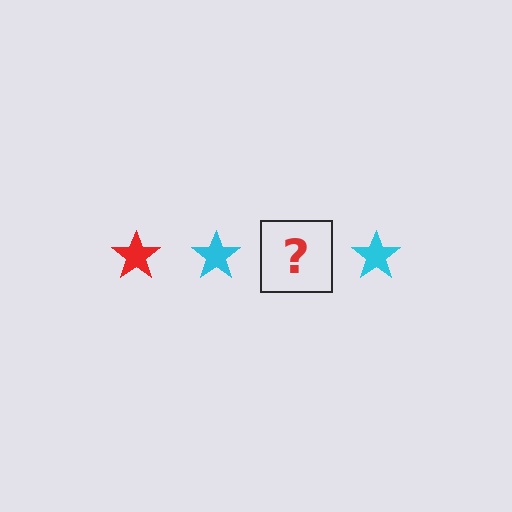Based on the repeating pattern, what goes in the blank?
The blank should be a red star.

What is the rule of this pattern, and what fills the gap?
The rule is that the pattern cycles through red, cyan stars. The gap should be filled with a red star.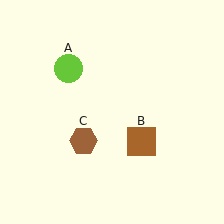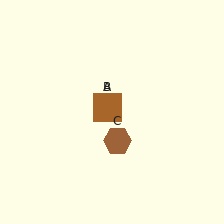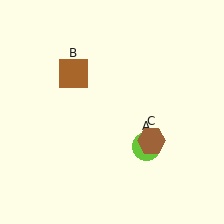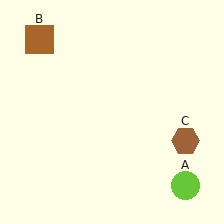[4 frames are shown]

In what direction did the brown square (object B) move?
The brown square (object B) moved up and to the left.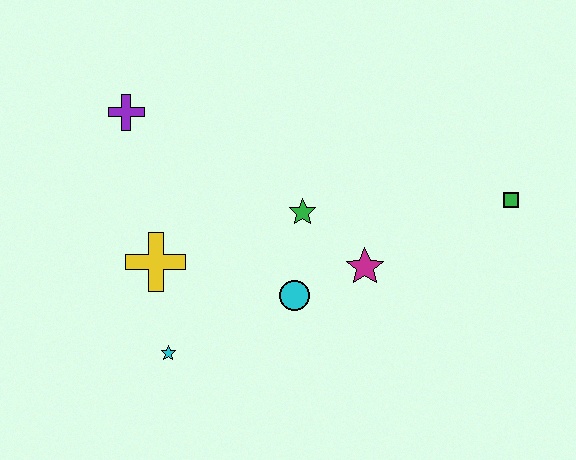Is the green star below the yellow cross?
No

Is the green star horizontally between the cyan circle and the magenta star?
Yes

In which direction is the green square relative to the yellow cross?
The green square is to the right of the yellow cross.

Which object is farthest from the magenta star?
The purple cross is farthest from the magenta star.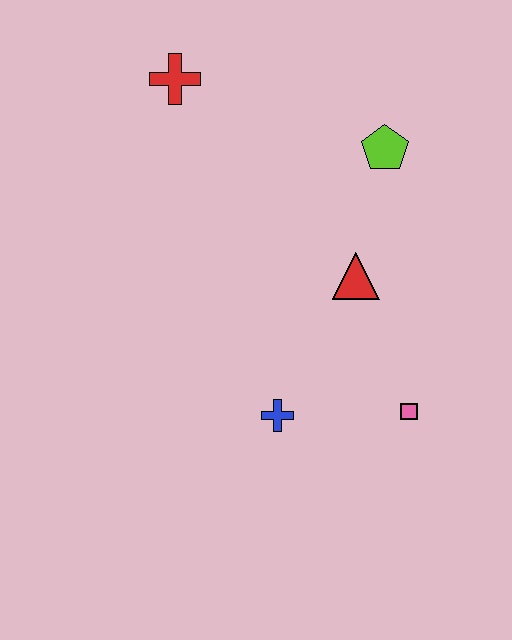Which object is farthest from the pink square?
The red cross is farthest from the pink square.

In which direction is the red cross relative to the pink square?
The red cross is above the pink square.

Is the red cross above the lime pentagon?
Yes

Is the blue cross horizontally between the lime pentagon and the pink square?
No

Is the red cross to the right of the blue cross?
No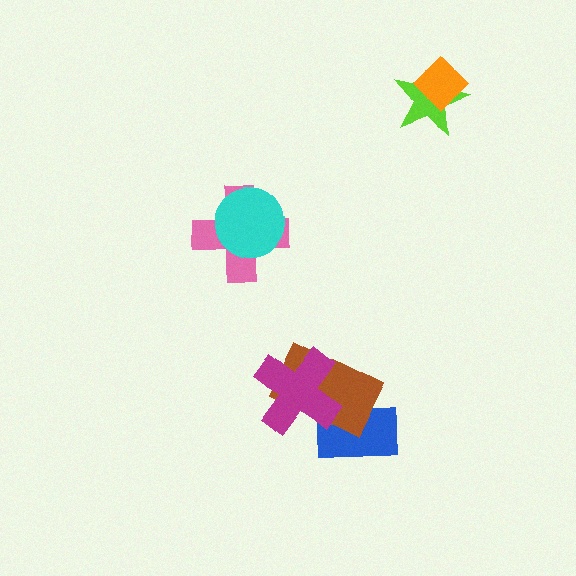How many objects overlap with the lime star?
1 object overlaps with the lime star.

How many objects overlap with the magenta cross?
2 objects overlap with the magenta cross.